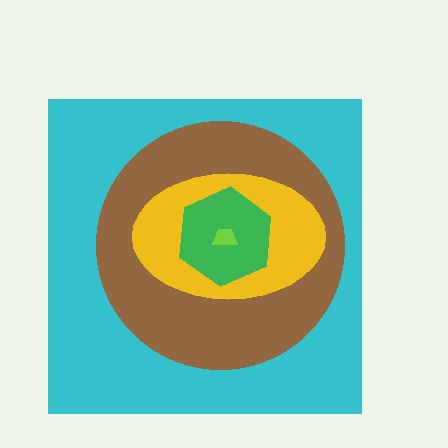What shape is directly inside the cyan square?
The brown circle.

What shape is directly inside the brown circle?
The yellow ellipse.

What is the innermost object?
The lime trapezoid.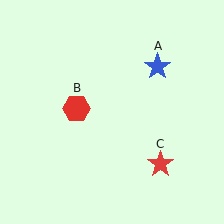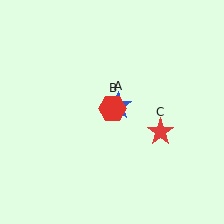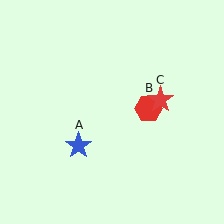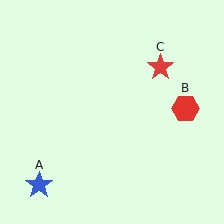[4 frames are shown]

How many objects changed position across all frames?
3 objects changed position: blue star (object A), red hexagon (object B), red star (object C).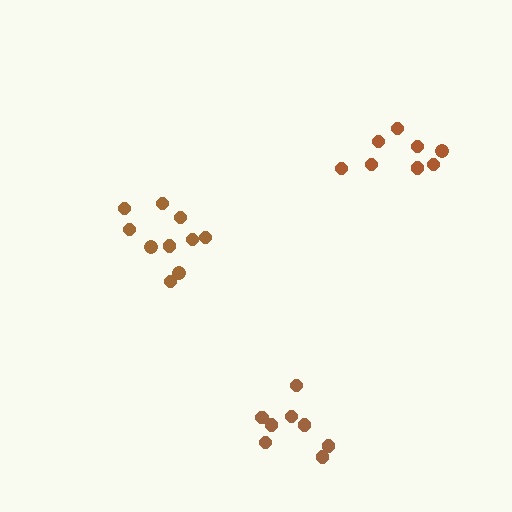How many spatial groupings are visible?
There are 3 spatial groupings.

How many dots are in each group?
Group 1: 8 dots, Group 2: 8 dots, Group 3: 10 dots (26 total).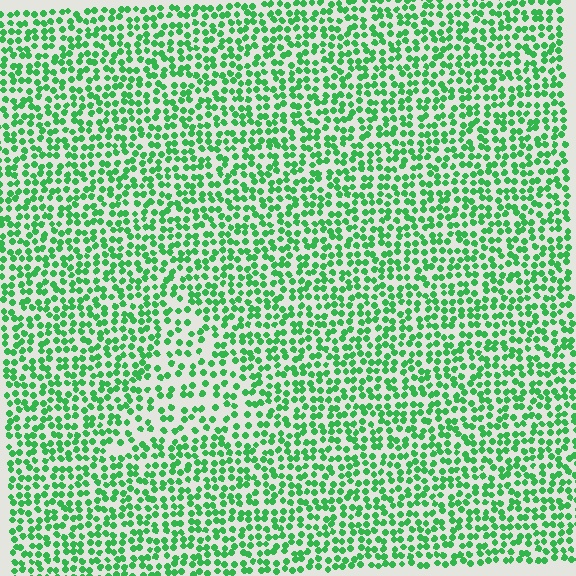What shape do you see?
I see a triangle.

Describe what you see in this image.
The image contains small green elements arranged at two different densities. A triangle-shaped region is visible where the elements are less densely packed than the surrounding area.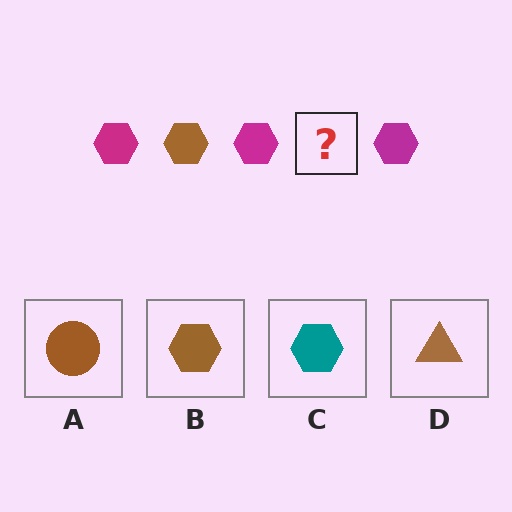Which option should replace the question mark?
Option B.